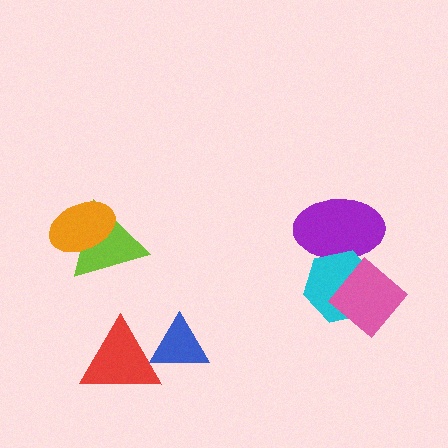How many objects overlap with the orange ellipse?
1 object overlaps with the orange ellipse.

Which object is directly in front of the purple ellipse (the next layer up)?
The cyan hexagon is directly in front of the purple ellipse.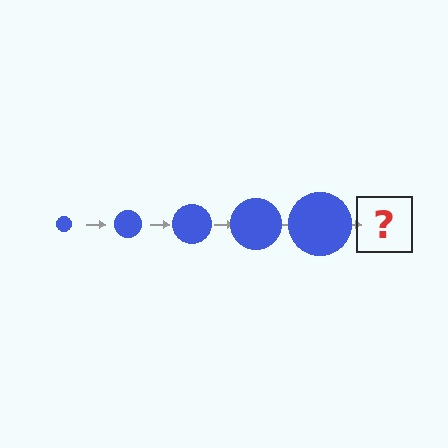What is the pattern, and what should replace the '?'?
The pattern is that the circle gets progressively larger each step. The '?' should be a blue circle, larger than the previous one.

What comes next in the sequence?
The next element should be a blue circle, larger than the previous one.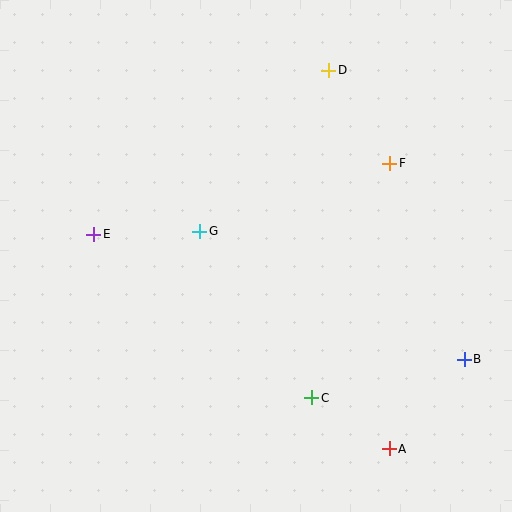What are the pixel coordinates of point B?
Point B is at (464, 359).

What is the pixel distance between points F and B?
The distance between F and B is 210 pixels.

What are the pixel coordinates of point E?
Point E is at (94, 234).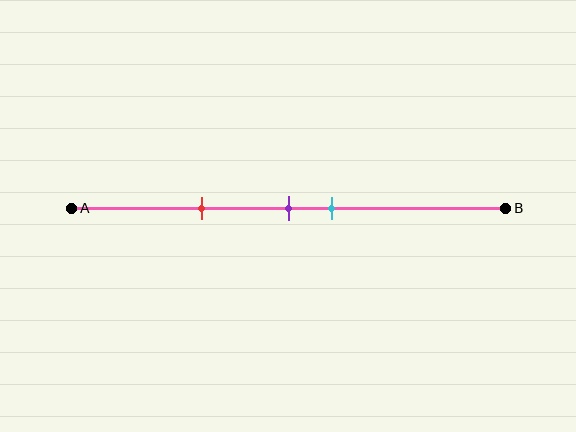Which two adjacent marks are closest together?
The purple and cyan marks are the closest adjacent pair.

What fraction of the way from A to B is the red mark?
The red mark is approximately 30% (0.3) of the way from A to B.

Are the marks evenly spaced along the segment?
No, the marks are not evenly spaced.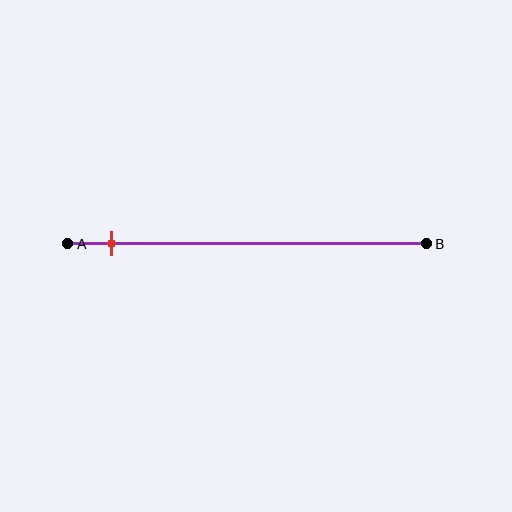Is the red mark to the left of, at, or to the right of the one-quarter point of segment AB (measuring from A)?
The red mark is to the left of the one-quarter point of segment AB.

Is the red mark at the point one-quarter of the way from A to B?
No, the mark is at about 10% from A, not at the 25% one-quarter point.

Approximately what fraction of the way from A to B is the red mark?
The red mark is approximately 10% of the way from A to B.